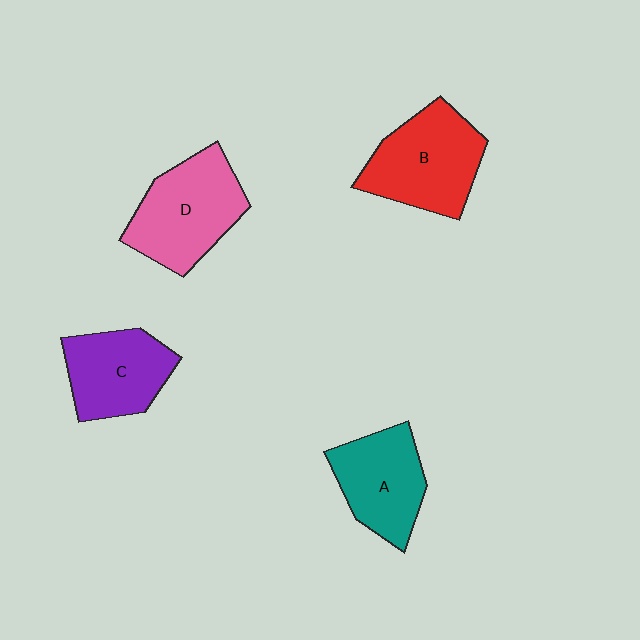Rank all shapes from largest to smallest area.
From largest to smallest: D (pink), B (red), A (teal), C (purple).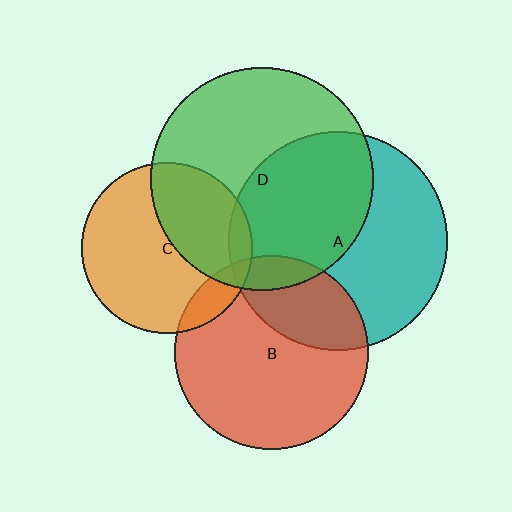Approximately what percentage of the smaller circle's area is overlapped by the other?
Approximately 10%.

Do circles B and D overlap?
Yes.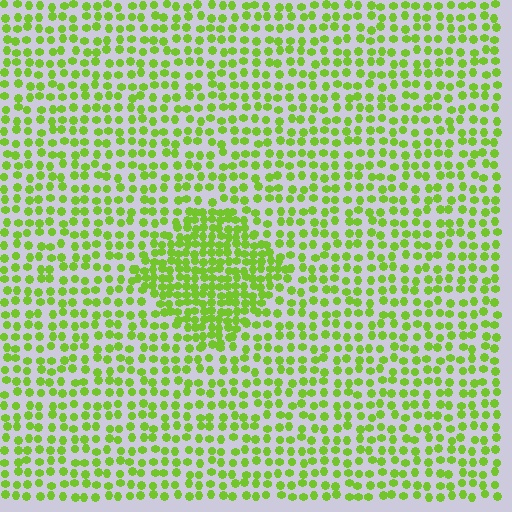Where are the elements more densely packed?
The elements are more densely packed inside the diamond boundary.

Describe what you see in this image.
The image contains small lime elements arranged at two different densities. A diamond-shaped region is visible where the elements are more densely packed than the surrounding area.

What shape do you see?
I see a diamond.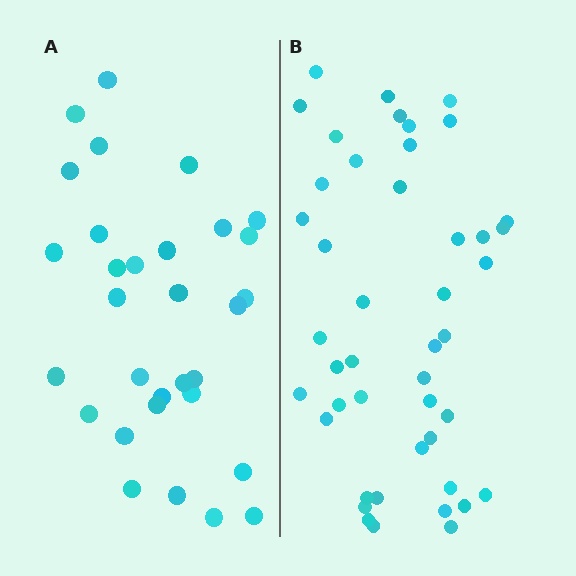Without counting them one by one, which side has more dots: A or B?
Region B (the right region) has more dots.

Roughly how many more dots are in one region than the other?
Region B has approximately 15 more dots than region A.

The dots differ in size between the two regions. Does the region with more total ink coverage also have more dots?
No. Region A has more total ink coverage because its dots are larger, but region B actually contains more individual dots. Total area can be misleading — the number of items is what matters here.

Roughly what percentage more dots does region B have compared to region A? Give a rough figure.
About 45% more.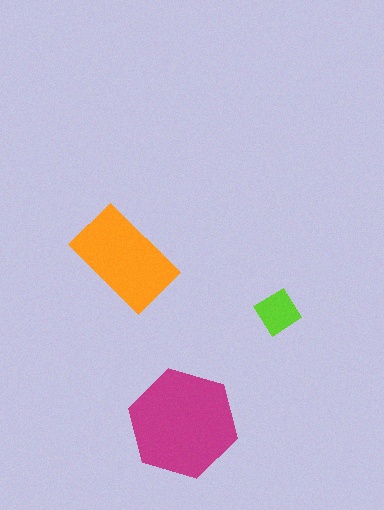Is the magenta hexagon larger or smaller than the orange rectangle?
Larger.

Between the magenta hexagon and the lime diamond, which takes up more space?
The magenta hexagon.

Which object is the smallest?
The lime diamond.